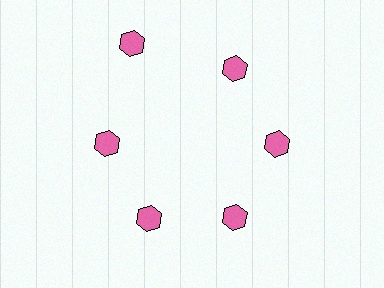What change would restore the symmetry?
The symmetry would be restored by moving it inward, back onto the ring so that all 6 hexagons sit at equal angles and equal distance from the center.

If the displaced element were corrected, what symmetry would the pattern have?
It would have 6-fold rotational symmetry — the pattern would map onto itself every 60 degrees.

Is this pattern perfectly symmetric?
No. The 6 pink hexagons are arranged in a ring, but one element near the 11 o'clock position is pushed outward from the center, breaking the 6-fold rotational symmetry.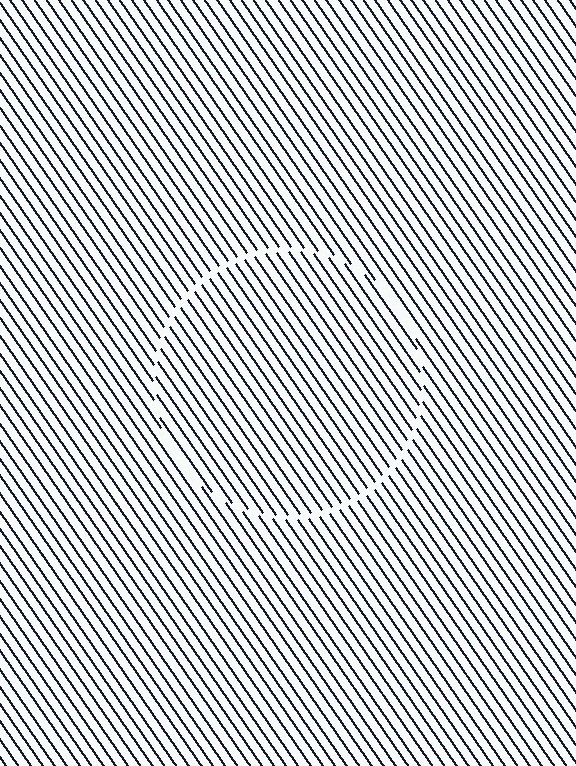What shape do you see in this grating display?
An illusory circle. The interior of the shape contains the same grating, shifted by half a period — the contour is defined by the phase discontinuity where line-ends from the inner and outer gratings abut.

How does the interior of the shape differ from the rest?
The interior of the shape contains the same grating, shifted by half a period — the contour is defined by the phase discontinuity where line-ends from the inner and outer gratings abut.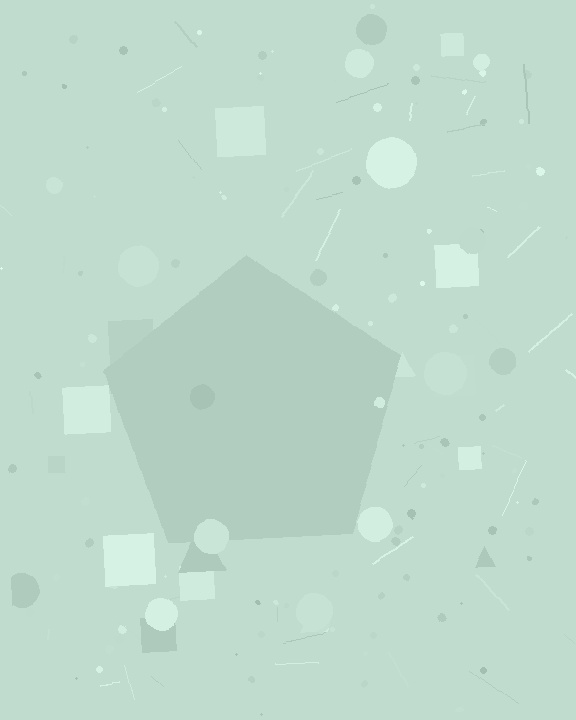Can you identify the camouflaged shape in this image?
The camouflaged shape is a pentagon.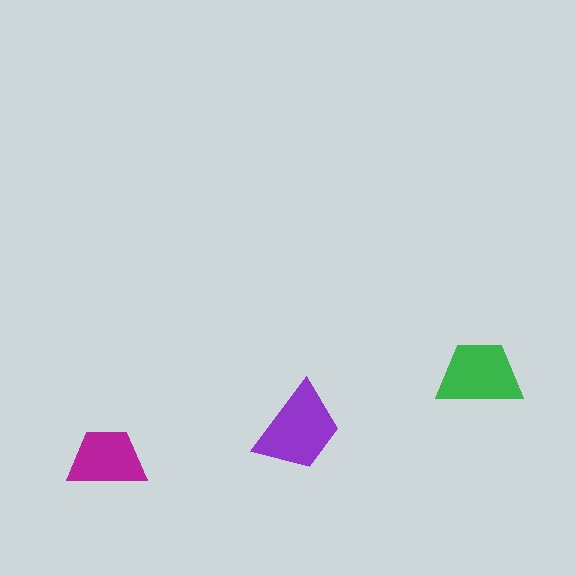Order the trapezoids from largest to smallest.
the purple one, the green one, the magenta one.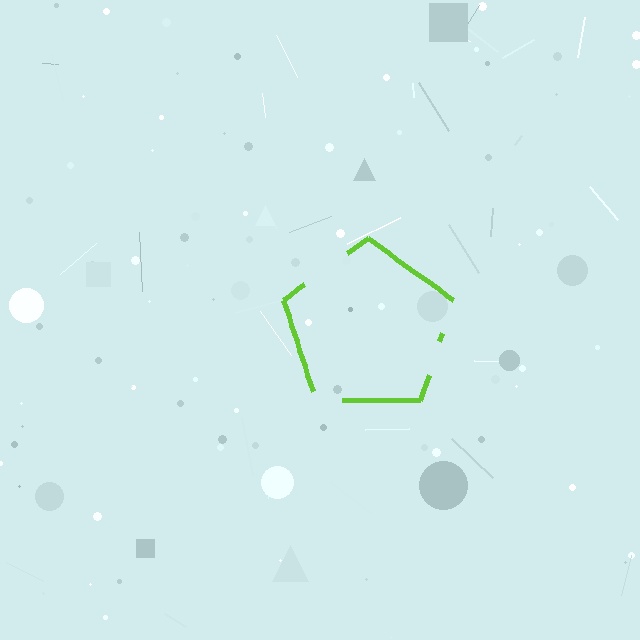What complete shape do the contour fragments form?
The contour fragments form a pentagon.